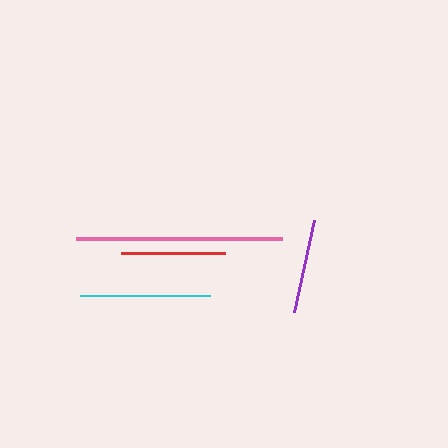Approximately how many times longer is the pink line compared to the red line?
The pink line is approximately 2.0 times the length of the red line.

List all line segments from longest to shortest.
From longest to shortest: pink, cyan, red, purple.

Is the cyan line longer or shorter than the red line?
The cyan line is longer than the red line.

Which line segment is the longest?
The pink line is the longest at approximately 206 pixels.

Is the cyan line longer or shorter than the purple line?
The cyan line is longer than the purple line.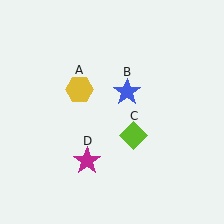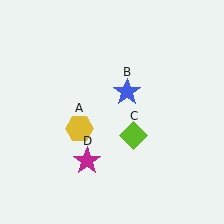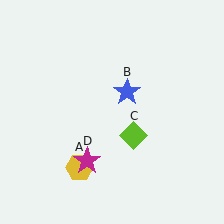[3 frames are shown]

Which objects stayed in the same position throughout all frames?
Blue star (object B) and lime diamond (object C) and magenta star (object D) remained stationary.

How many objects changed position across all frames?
1 object changed position: yellow hexagon (object A).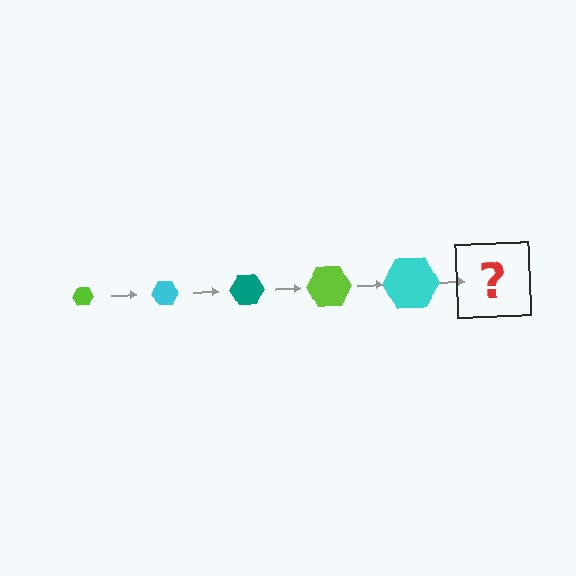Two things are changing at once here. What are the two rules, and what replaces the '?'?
The two rules are that the hexagon grows larger each step and the color cycles through lime, cyan, and teal. The '?' should be a teal hexagon, larger than the previous one.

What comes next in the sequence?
The next element should be a teal hexagon, larger than the previous one.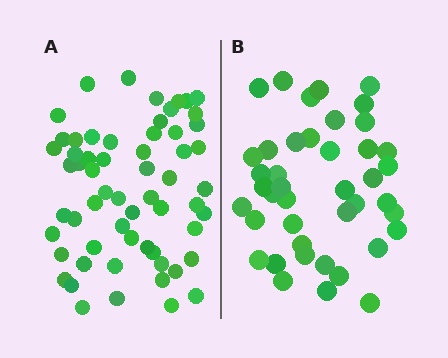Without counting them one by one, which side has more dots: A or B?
Region A (the left region) has more dots.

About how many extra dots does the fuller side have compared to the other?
Region A has approximately 20 more dots than region B.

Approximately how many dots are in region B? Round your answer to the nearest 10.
About 40 dots. (The exact count is 42, which rounds to 40.)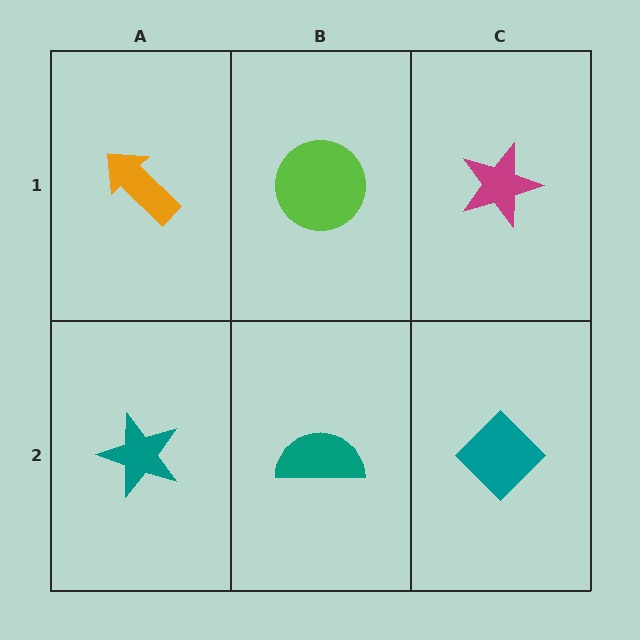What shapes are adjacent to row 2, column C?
A magenta star (row 1, column C), a teal semicircle (row 2, column B).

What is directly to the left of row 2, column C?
A teal semicircle.